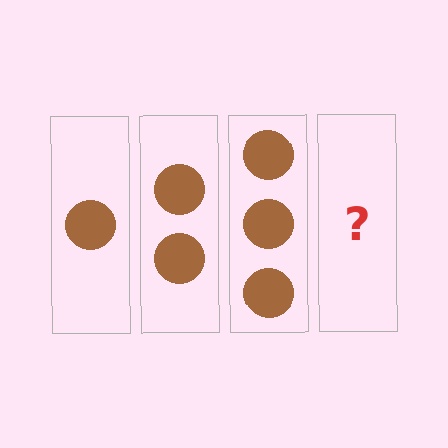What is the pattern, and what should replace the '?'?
The pattern is that each step adds one more circle. The '?' should be 4 circles.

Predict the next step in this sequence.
The next step is 4 circles.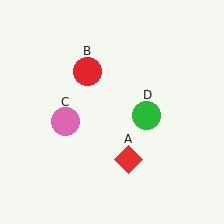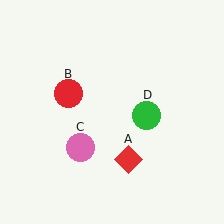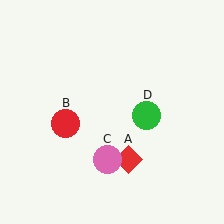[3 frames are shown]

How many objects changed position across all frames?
2 objects changed position: red circle (object B), pink circle (object C).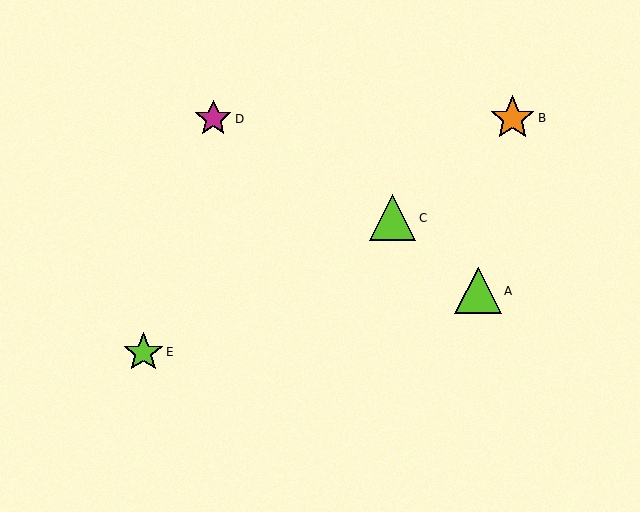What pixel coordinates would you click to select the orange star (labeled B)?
Click at (512, 118) to select the orange star B.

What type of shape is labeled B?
Shape B is an orange star.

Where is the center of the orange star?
The center of the orange star is at (512, 118).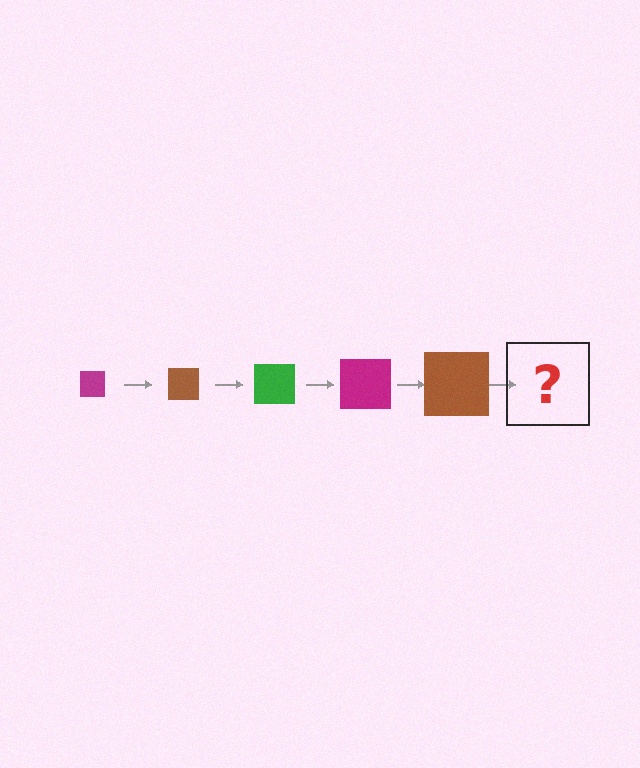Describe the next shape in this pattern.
It should be a green square, larger than the previous one.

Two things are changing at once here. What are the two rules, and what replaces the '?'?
The two rules are that the square grows larger each step and the color cycles through magenta, brown, and green. The '?' should be a green square, larger than the previous one.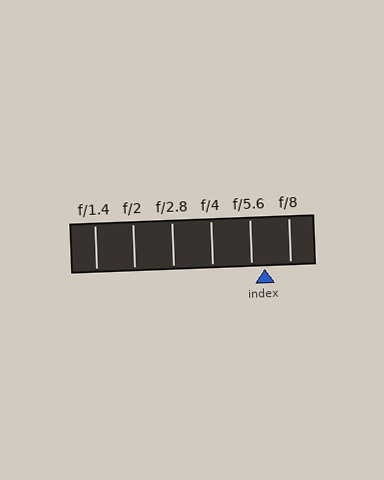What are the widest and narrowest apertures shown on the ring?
The widest aperture shown is f/1.4 and the narrowest is f/8.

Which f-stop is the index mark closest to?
The index mark is closest to f/5.6.